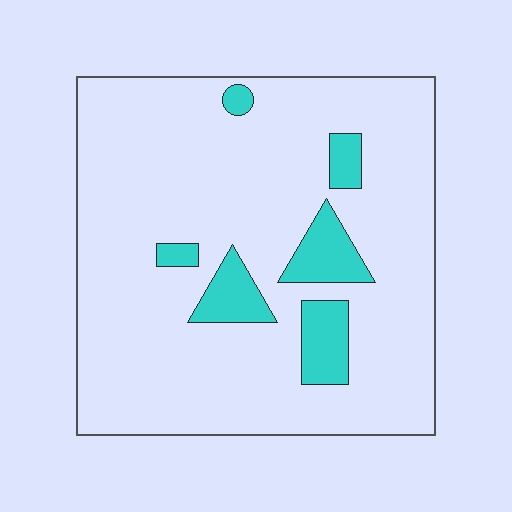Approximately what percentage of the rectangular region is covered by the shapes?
Approximately 10%.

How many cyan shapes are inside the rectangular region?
6.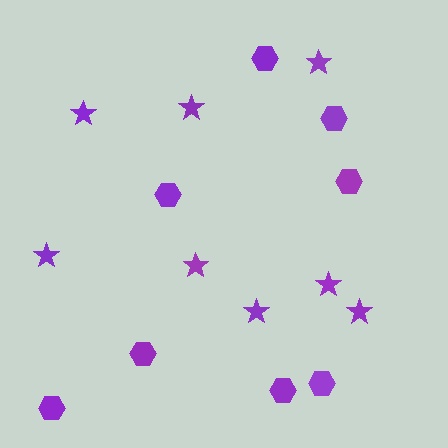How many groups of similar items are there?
There are 2 groups: one group of stars (8) and one group of hexagons (8).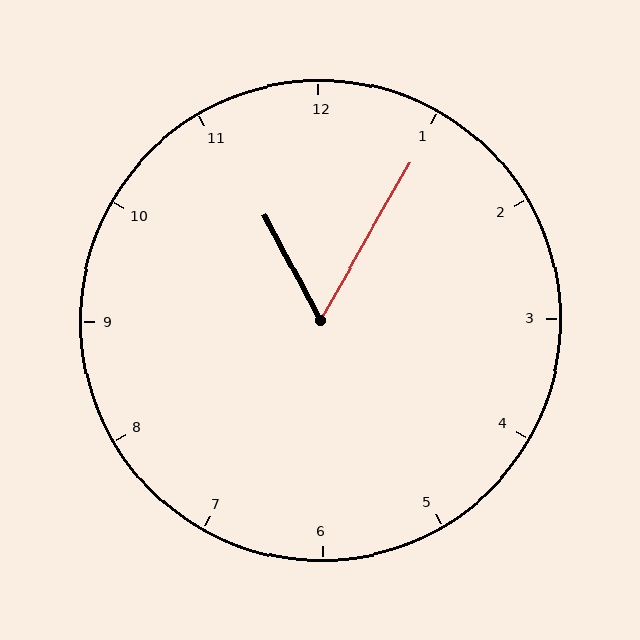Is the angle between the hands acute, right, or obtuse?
It is acute.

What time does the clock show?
11:05.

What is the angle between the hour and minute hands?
Approximately 58 degrees.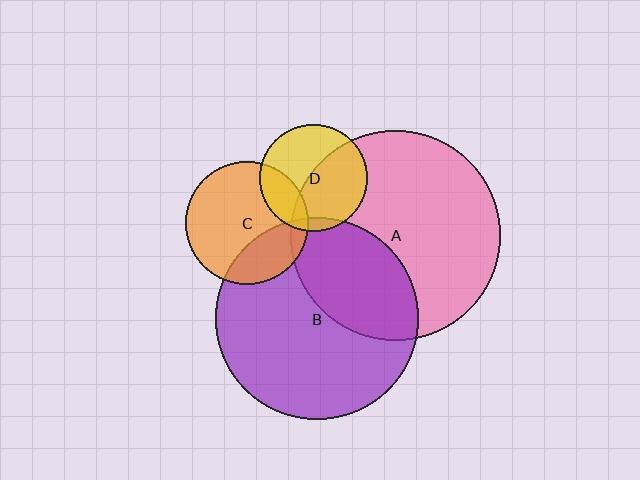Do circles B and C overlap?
Yes.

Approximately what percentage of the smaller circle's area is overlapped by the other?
Approximately 25%.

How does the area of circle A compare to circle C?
Approximately 2.9 times.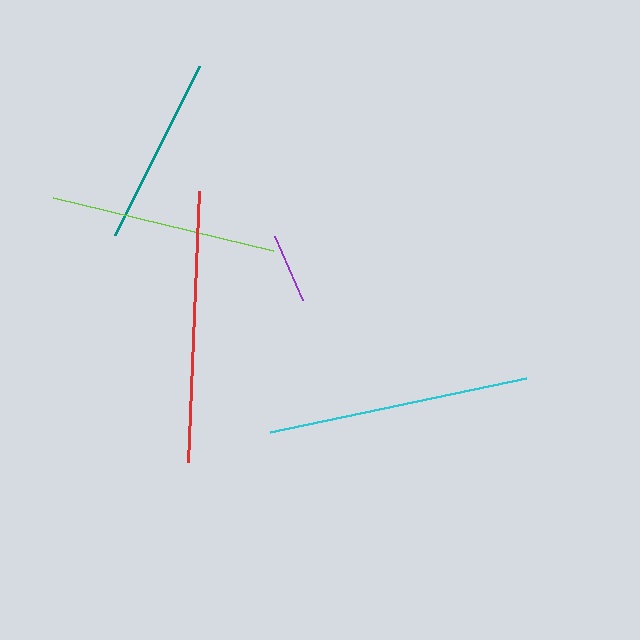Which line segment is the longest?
The red line is the longest at approximately 271 pixels.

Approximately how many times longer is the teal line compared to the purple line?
The teal line is approximately 2.7 times the length of the purple line.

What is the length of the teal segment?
The teal segment is approximately 188 pixels long.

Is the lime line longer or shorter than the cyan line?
The cyan line is longer than the lime line.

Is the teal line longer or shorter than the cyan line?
The cyan line is longer than the teal line.